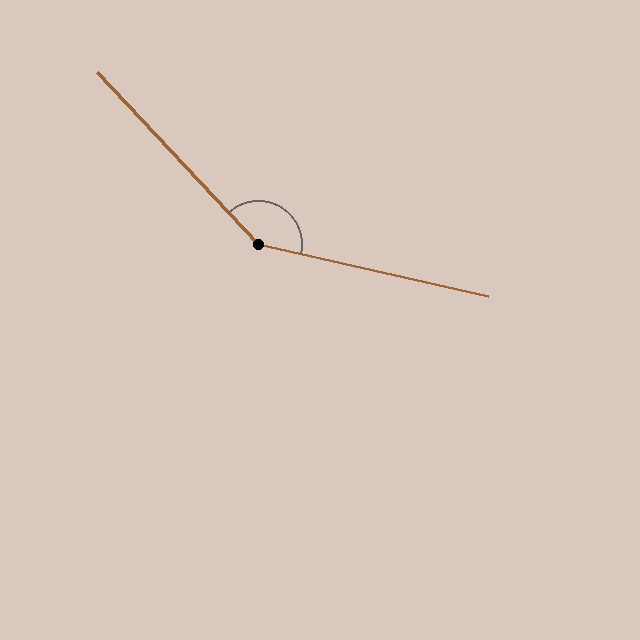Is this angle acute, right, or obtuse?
It is obtuse.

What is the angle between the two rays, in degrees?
Approximately 146 degrees.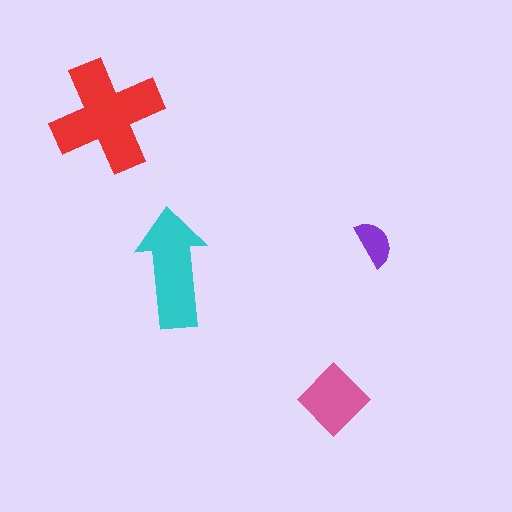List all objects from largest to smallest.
The red cross, the cyan arrow, the pink diamond, the purple semicircle.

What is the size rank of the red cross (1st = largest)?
1st.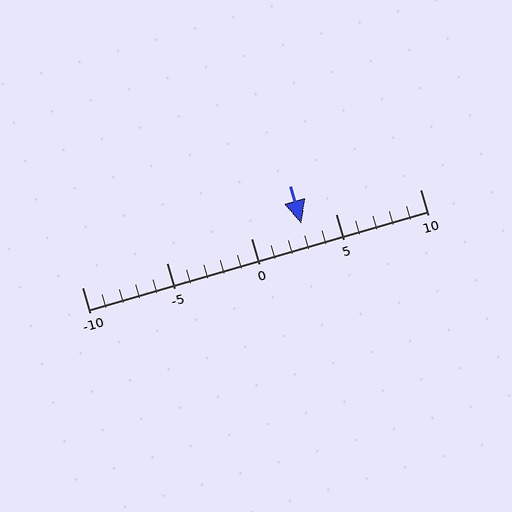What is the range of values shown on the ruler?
The ruler shows values from -10 to 10.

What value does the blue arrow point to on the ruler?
The blue arrow points to approximately 3.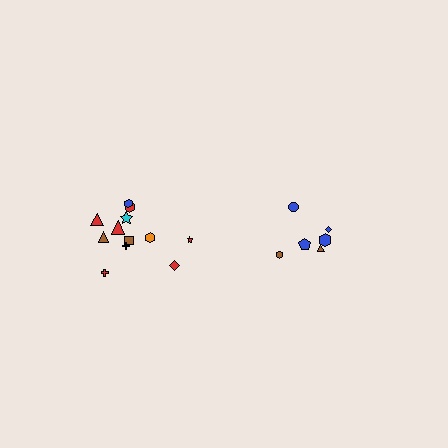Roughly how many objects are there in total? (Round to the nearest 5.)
Roughly 20 objects in total.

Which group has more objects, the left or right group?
The left group.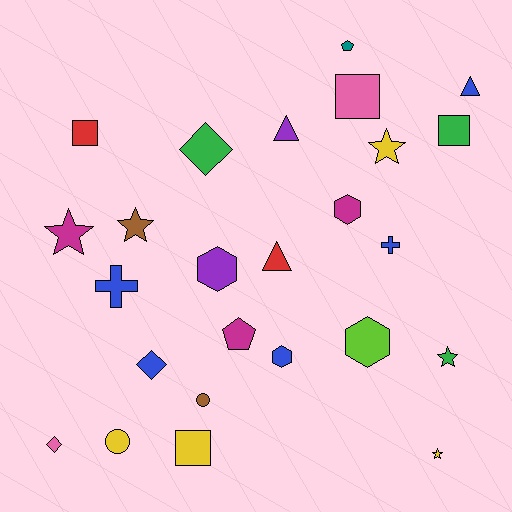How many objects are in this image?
There are 25 objects.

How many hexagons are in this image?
There are 4 hexagons.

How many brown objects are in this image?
There are 2 brown objects.